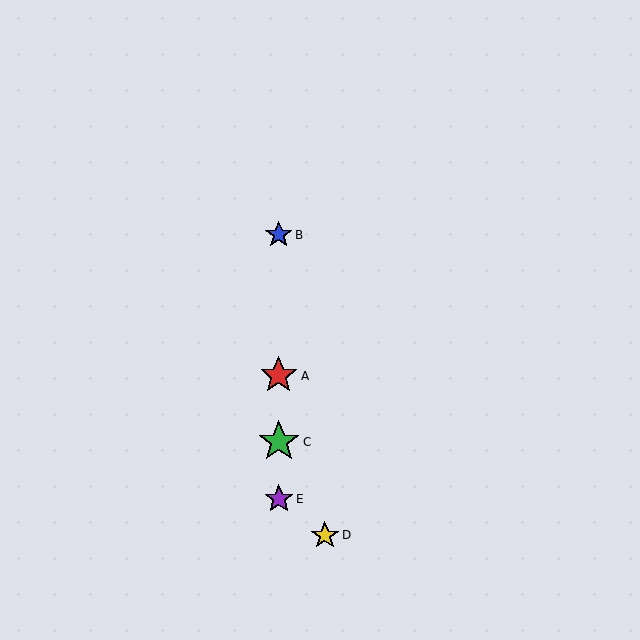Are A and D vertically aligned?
No, A is at x≈279 and D is at x≈325.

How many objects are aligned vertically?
4 objects (A, B, C, E) are aligned vertically.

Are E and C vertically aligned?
Yes, both are at x≈279.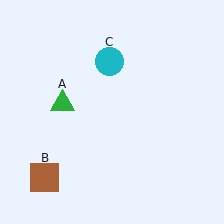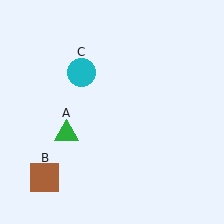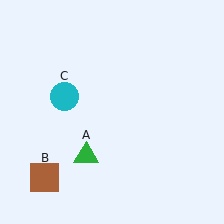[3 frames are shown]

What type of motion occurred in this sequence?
The green triangle (object A), cyan circle (object C) rotated counterclockwise around the center of the scene.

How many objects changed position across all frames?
2 objects changed position: green triangle (object A), cyan circle (object C).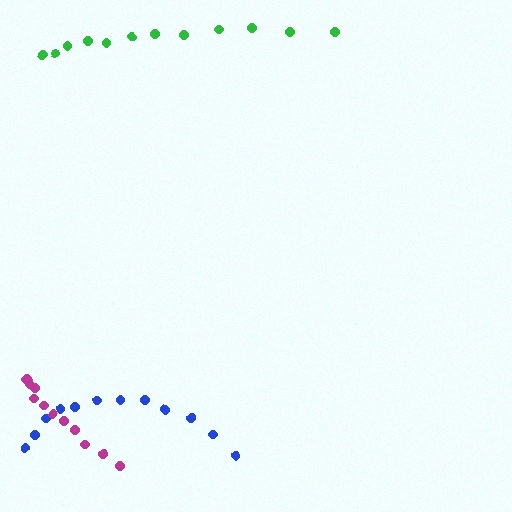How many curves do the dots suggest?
There are 3 distinct paths.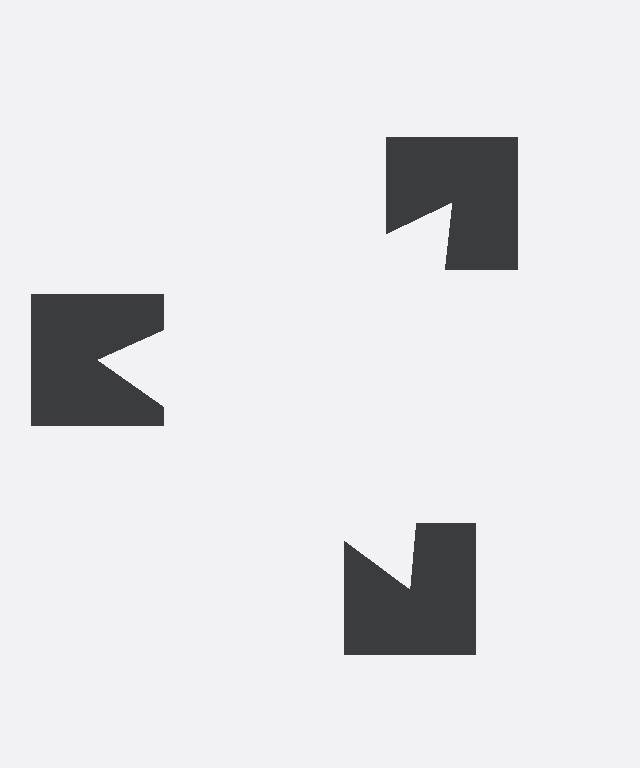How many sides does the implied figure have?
3 sides.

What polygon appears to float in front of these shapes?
An illusory triangle — its edges are inferred from the aligned wedge cuts in the notched squares, not physically drawn.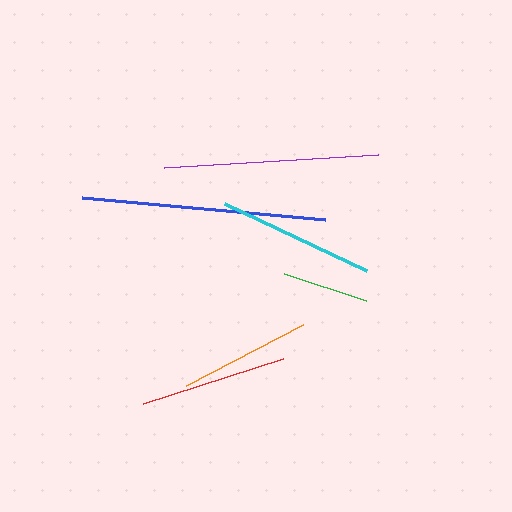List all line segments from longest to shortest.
From longest to shortest: blue, purple, cyan, red, orange, green.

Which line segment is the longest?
The blue line is the longest at approximately 243 pixels.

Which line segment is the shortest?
The green line is the shortest at approximately 86 pixels.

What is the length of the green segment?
The green segment is approximately 86 pixels long.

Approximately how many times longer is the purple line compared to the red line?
The purple line is approximately 1.5 times the length of the red line.